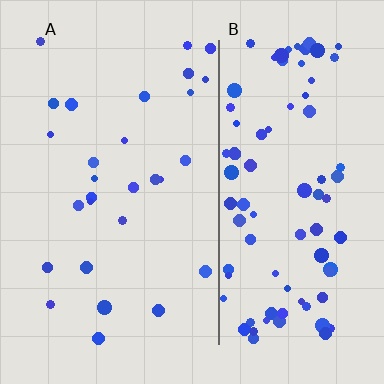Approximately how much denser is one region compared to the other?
Approximately 3.2× — region B over region A.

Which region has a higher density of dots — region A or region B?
B (the right).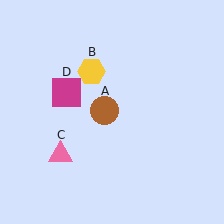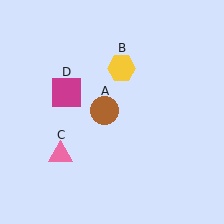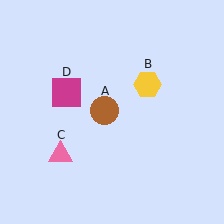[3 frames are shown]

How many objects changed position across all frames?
1 object changed position: yellow hexagon (object B).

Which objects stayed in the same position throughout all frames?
Brown circle (object A) and pink triangle (object C) and magenta square (object D) remained stationary.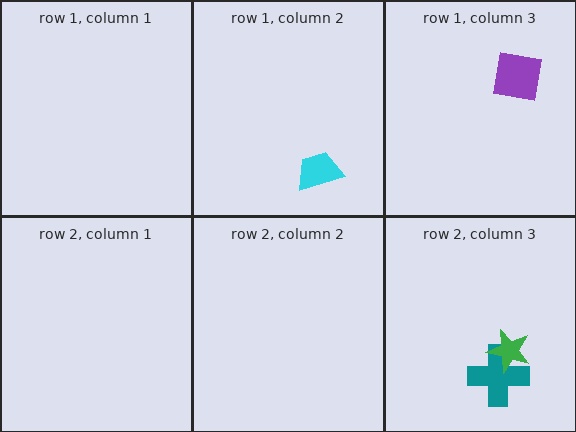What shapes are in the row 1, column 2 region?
The cyan trapezoid.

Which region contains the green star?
The row 2, column 3 region.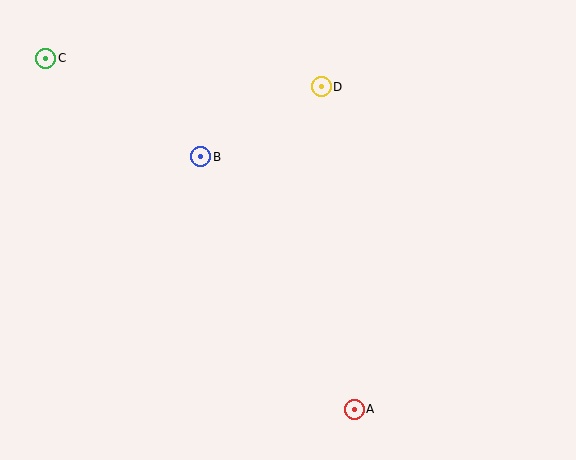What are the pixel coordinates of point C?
Point C is at (46, 58).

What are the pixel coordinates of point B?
Point B is at (200, 157).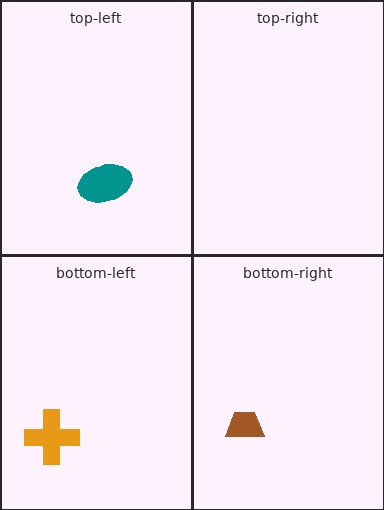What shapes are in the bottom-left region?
The orange cross.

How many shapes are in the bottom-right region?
1.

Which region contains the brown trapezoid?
The bottom-right region.